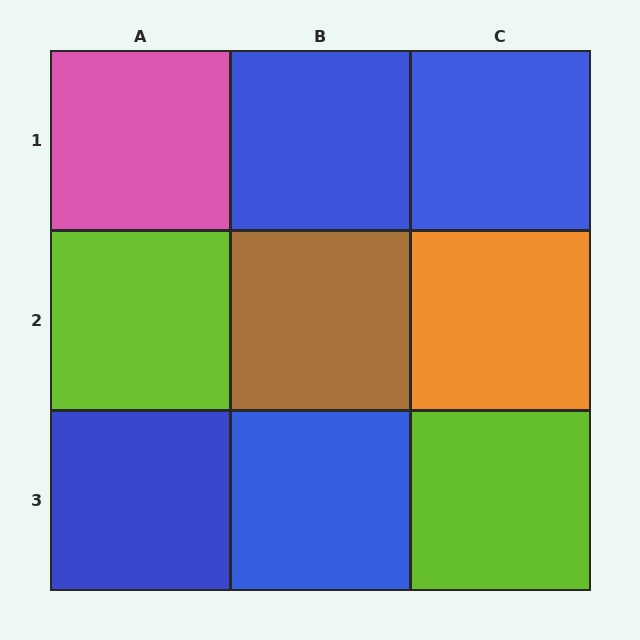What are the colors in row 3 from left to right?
Blue, blue, lime.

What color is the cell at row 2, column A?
Lime.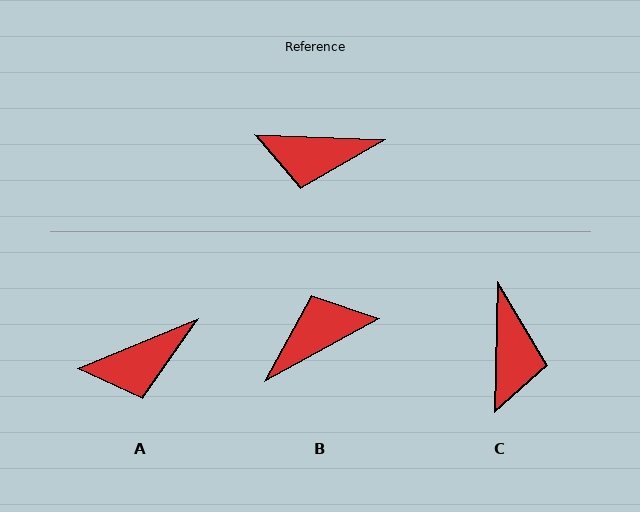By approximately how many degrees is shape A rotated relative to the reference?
Approximately 25 degrees counter-clockwise.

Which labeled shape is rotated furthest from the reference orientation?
B, about 149 degrees away.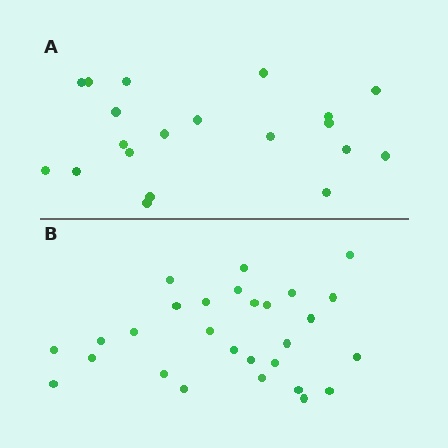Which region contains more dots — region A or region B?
Region B (the bottom region) has more dots.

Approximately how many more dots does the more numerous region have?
Region B has roughly 8 or so more dots than region A.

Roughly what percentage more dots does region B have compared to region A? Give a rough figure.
About 40% more.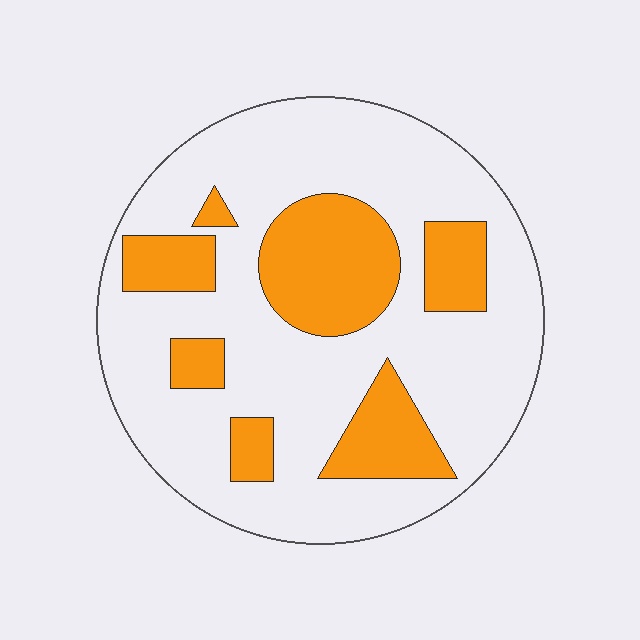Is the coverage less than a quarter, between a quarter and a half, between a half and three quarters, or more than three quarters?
Between a quarter and a half.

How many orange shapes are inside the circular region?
7.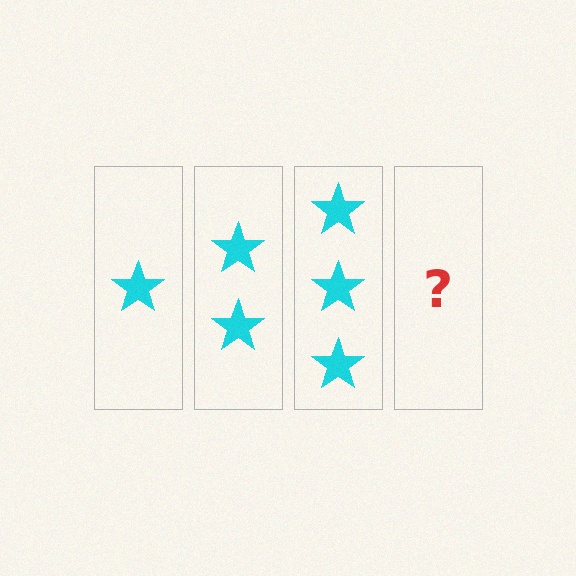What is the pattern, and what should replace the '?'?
The pattern is that each step adds one more star. The '?' should be 4 stars.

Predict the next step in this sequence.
The next step is 4 stars.